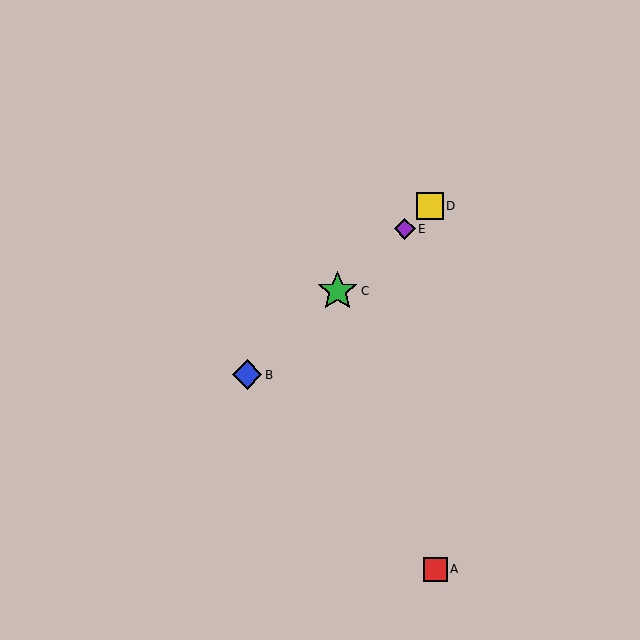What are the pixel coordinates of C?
Object C is at (338, 291).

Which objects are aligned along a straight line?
Objects B, C, D, E are aligned along a straight line.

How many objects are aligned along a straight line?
4 objects (B, C, D, E) are aligned along a straight line.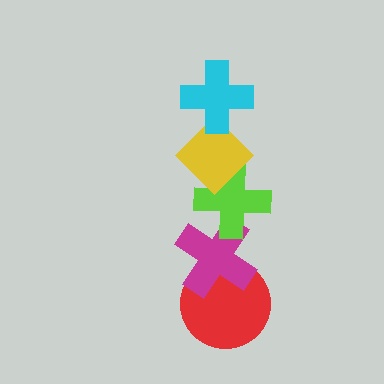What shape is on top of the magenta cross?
The lime cross is on top of the magenta cross.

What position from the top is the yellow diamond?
The yellow diamond is 2nd from the top.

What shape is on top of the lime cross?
The yellow diamond is on top of the lime cross.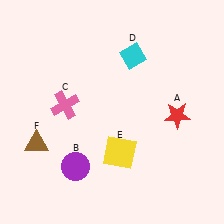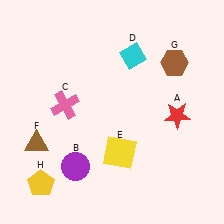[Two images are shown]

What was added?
A brown hexagon (G), a yellow pentagon (H) were added in Image 2.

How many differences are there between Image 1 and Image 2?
There are 2 differences between the two images.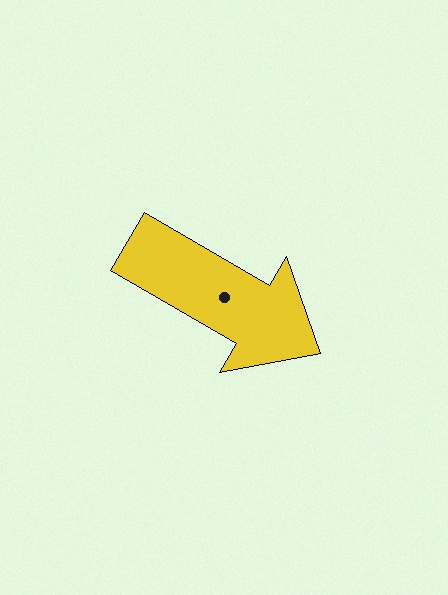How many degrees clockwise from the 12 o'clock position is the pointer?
Approximately 120 degrees.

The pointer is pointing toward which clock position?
Roughly 4 o'clock.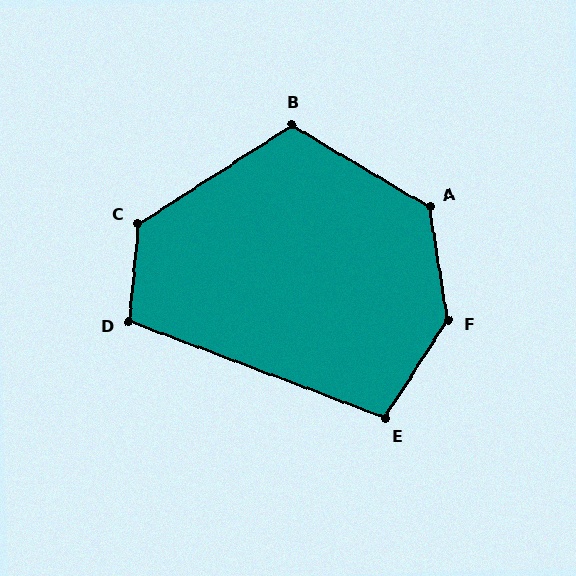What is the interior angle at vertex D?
Approximately 105 degrees (obtuse).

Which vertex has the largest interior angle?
F, at approximately 138 degrees.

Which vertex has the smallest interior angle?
E, at approximately 102 degrees.